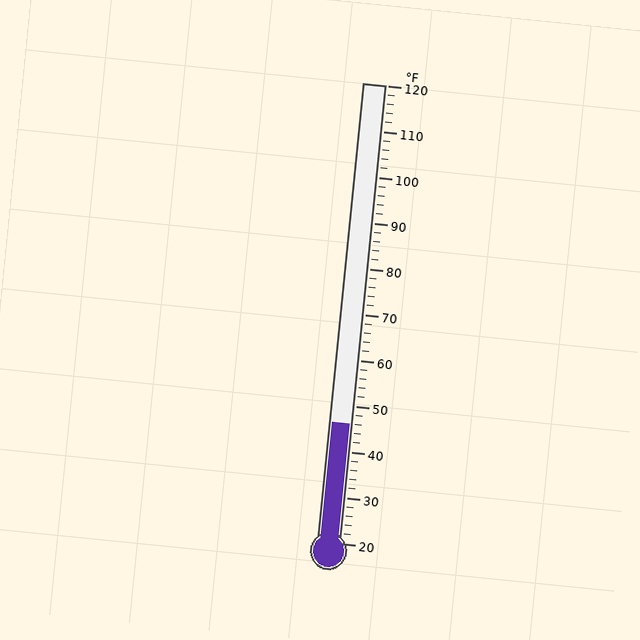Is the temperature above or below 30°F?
The temperature is above 30°F.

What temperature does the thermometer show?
The thermometer shows approximately 46°F.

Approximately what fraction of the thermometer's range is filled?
The thermometer is filled to approximately 25% of its range.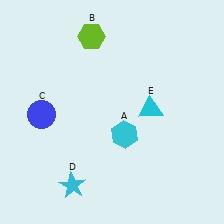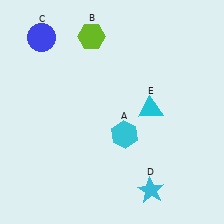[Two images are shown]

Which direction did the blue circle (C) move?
The blue circle (C) moved up.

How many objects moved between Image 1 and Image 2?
2 objects moved between the two images.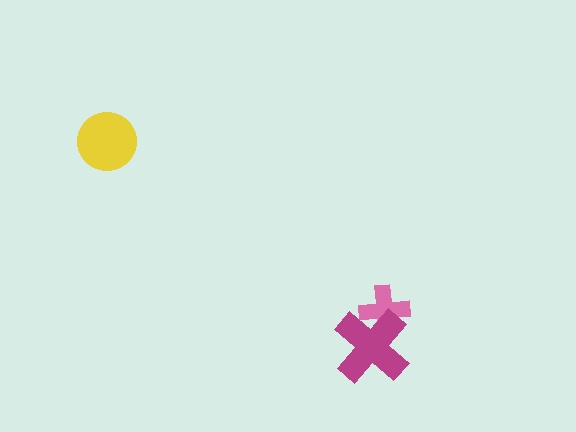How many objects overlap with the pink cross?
1 object overlaps with the pink cross.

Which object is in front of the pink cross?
The magenta cross is in front of the pink cross.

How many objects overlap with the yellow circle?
0 objects overlap with the yellow circle.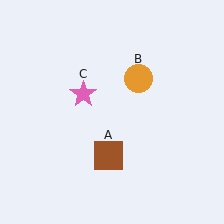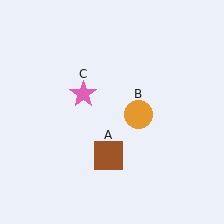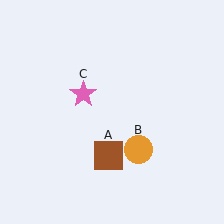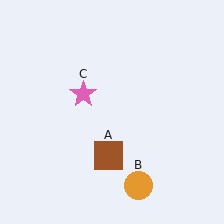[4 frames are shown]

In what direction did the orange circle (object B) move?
The orange circle (object B) moved down.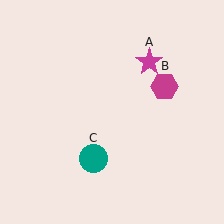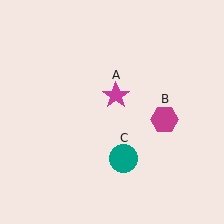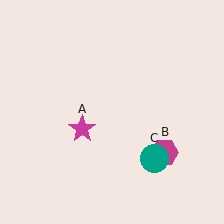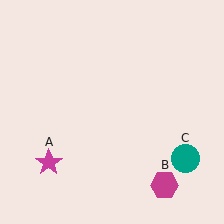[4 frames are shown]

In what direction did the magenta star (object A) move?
The magenta star (object A) moved down and to the left.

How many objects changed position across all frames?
3 objects changed position: magenta star (object A), magenta hexagon (object B), teal circle (object C).